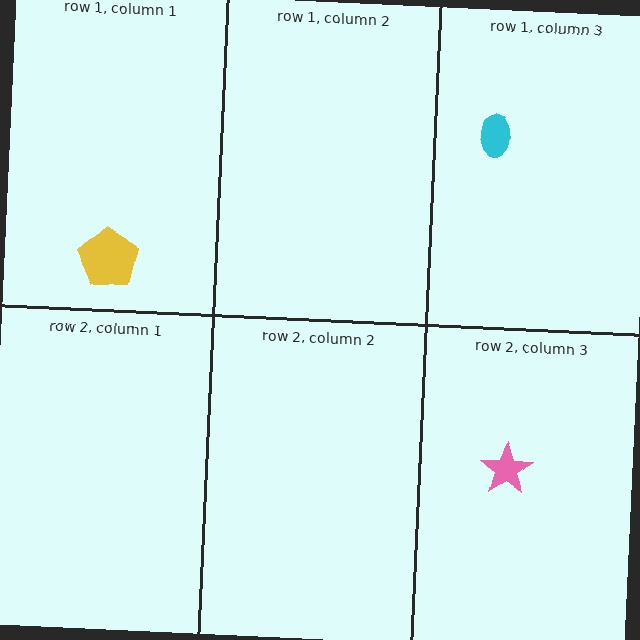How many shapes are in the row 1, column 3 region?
1.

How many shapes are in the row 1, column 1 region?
1.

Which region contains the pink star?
The row 2, column 3 region.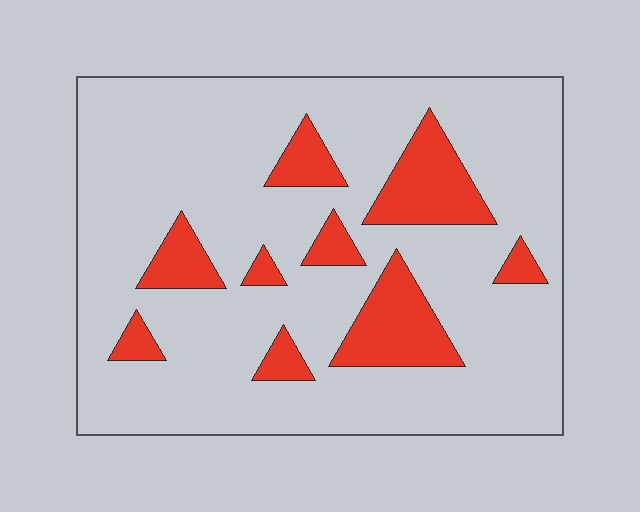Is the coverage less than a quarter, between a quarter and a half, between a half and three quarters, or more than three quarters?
Less than a quarter.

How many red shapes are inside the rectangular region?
9.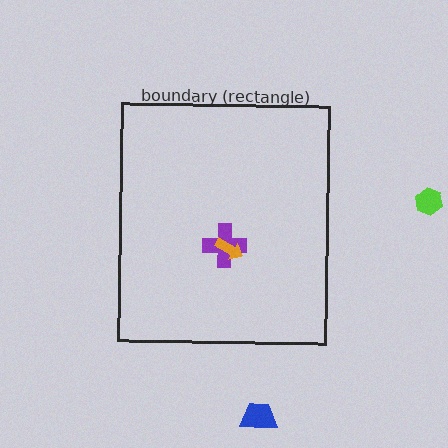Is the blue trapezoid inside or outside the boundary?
Outside.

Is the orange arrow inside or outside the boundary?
Inside.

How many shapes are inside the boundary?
2 inside, 2 outside.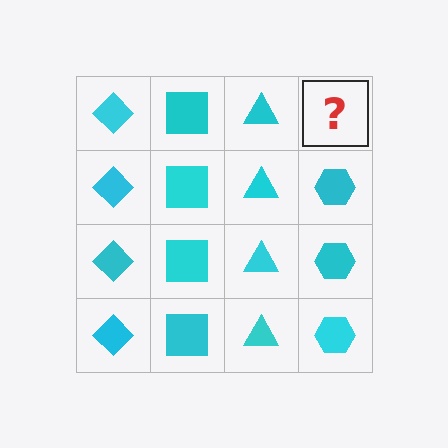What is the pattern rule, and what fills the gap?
The rule is that each column has a consistent shape. The gap should be filled with a cyan hexagon.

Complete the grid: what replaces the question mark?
The question mark should be replaced with a cyan hexagon.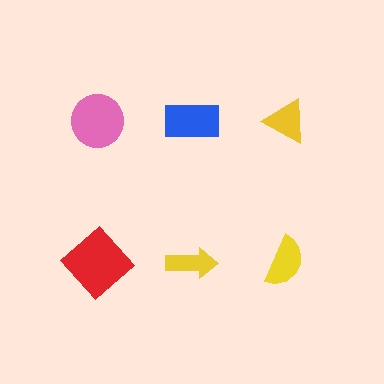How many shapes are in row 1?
3 shapes.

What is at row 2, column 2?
A yellow arrow.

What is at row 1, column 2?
A blue rectangle.